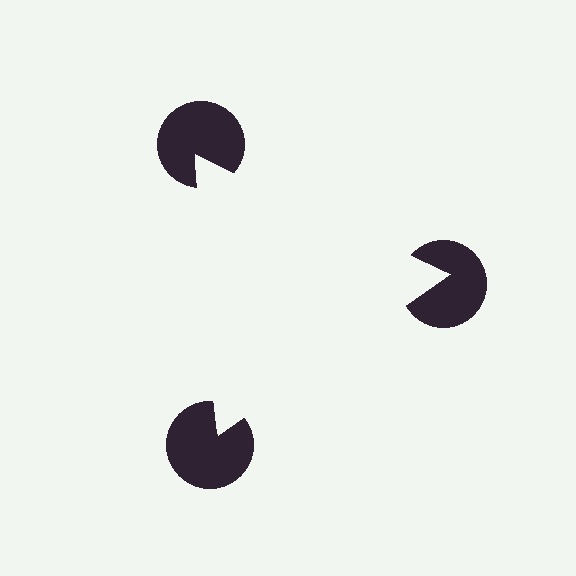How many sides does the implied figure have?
3 sides.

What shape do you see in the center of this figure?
An illusory triangle — its edges are inferred from the aligned wedge cuts in the pac-man discs, not physically drawn.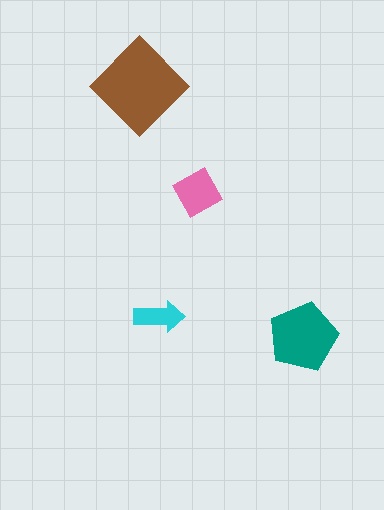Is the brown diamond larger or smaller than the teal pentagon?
Larger.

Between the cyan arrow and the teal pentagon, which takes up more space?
The teal pentagon.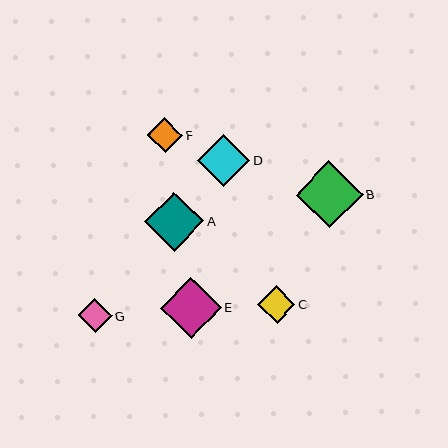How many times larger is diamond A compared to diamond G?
Diamond A is approximately 1.8 times the size of diamond G.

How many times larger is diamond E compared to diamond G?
Diamond E is approximately 1.8 times the size of diamond G.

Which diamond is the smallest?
Diamond G is the smallest with a size of approximately 33 pixels.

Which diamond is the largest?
Diamond B is the largest with a size of approximately 67 pixels.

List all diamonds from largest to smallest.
From largest to smallest: B, E, A, D, C, F, G.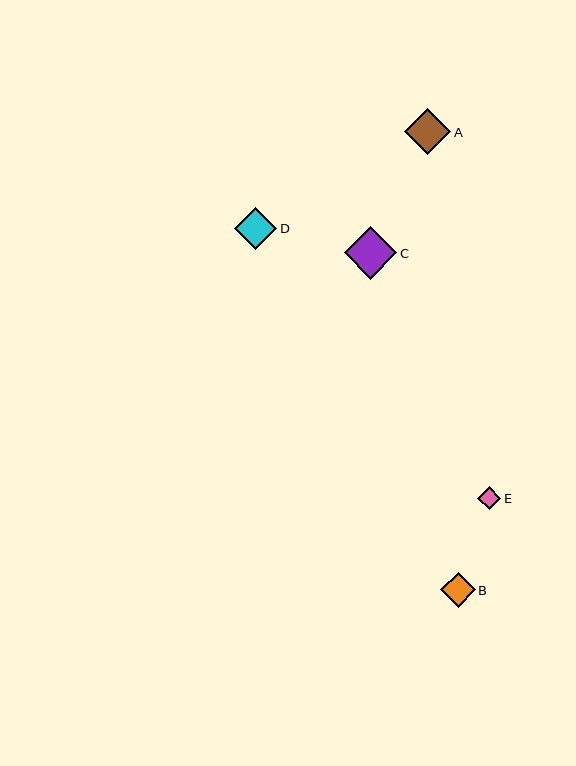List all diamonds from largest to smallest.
From largest to smallest: C, A, D, B, E.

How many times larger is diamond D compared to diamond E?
Diamond D is approximately 1.8 times the size of diamond E.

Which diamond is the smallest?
Diamond E is the smallest with a size of approximately 23 pixels.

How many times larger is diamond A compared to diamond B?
Diamond A is approximately 1.3 times the size of diamond B.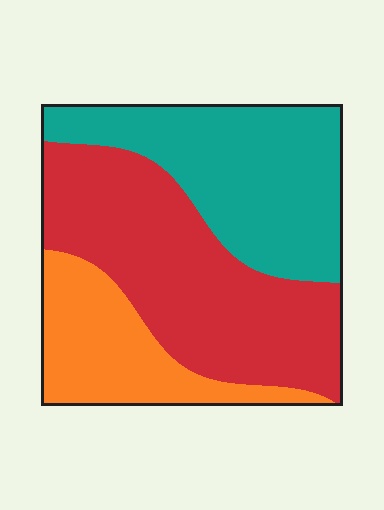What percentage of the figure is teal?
Teal takes up about one third (1/3) of the figure.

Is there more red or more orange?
Red.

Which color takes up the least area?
Orange, at roughly 20%.